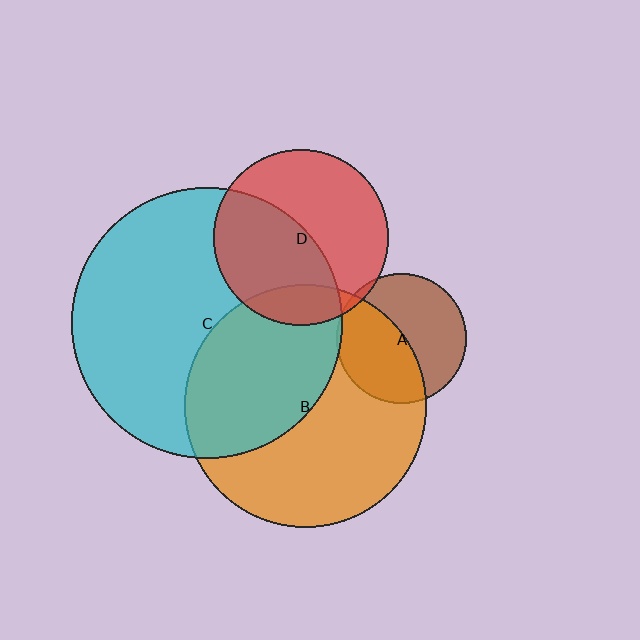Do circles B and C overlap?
Yes.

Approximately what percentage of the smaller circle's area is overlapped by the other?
Approximately 45%.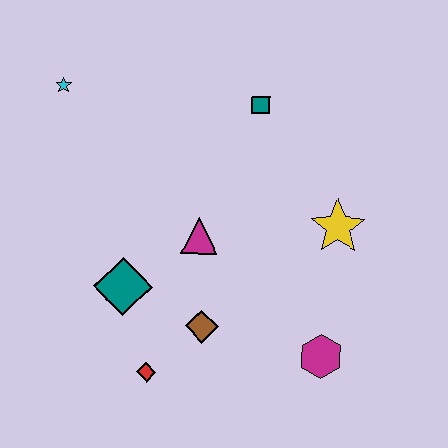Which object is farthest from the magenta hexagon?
The cyan star is farthest from the magenta hexagon.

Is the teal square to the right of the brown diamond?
Yes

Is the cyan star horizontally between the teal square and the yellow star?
No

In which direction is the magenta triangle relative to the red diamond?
The magenta triangle is above the red diamond.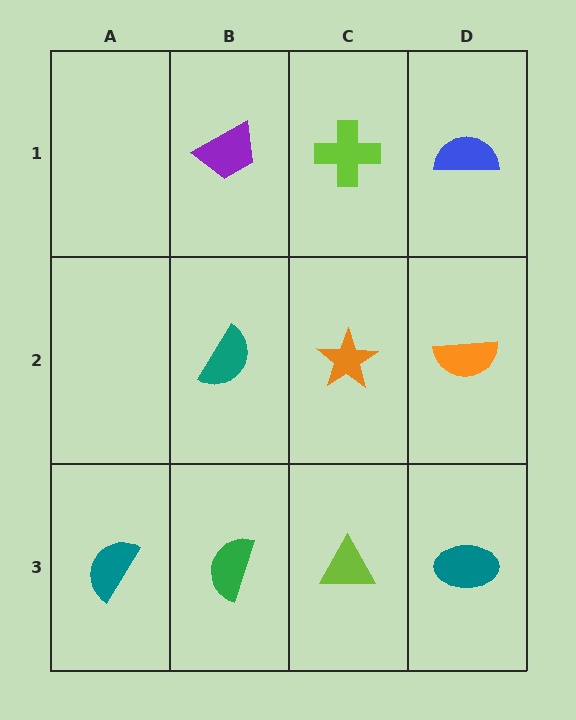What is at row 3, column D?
A teal ellipse.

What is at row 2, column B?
A teal semicircle.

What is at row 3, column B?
A green semicircle.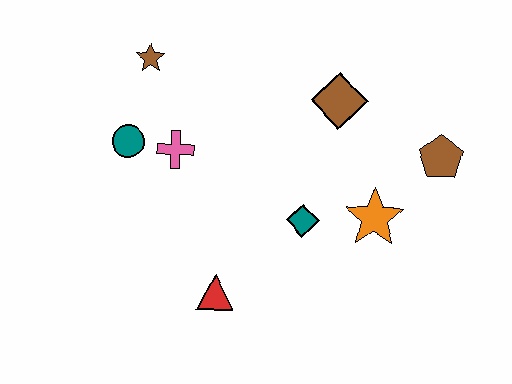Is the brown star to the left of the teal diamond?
Yes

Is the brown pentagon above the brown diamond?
No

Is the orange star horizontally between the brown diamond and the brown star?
No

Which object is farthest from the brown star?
The brown pentagon is farthest from the brown star.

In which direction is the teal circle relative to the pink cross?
The teal circle is to the left of the pink cross.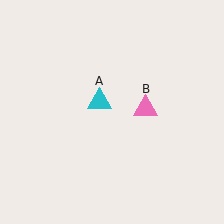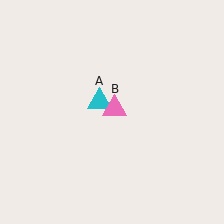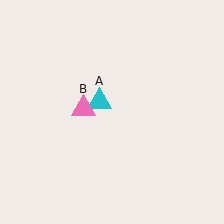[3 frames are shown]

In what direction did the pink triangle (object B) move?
The pink triangle (object B) moved left.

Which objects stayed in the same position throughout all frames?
Cyan triangle (object A) remained stationary.